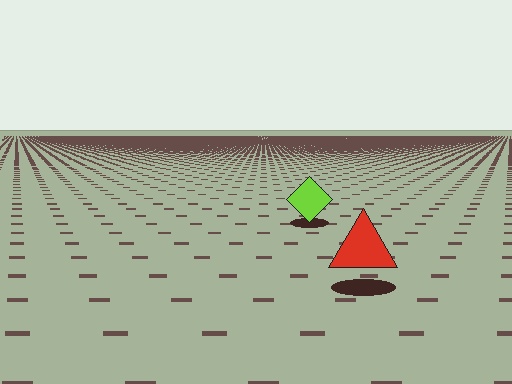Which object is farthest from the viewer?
The lime diamond is farthest from the viewer. It appears smaller and the ground texture around it is denser.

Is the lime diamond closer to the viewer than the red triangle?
No. The red triangle is closer — you can tell from the texture gradient: the ground texture is coarser near it.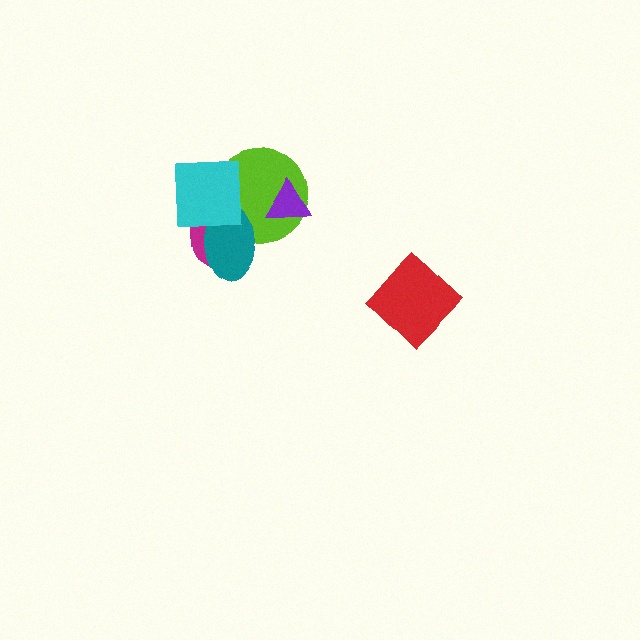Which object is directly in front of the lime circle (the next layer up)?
The teal ellipse is directly in front of the lime circle.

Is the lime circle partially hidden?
Yes, it is partially covered by another shape.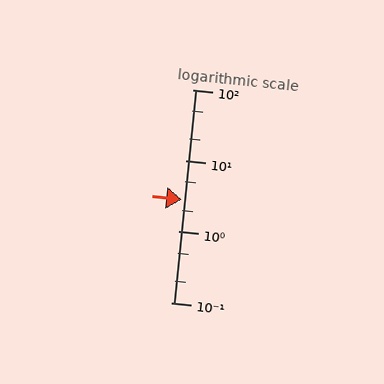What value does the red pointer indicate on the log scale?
The pointer indicates approximately 2.8.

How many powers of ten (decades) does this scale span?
The scale spans 3 decades, from 0.1 to 100.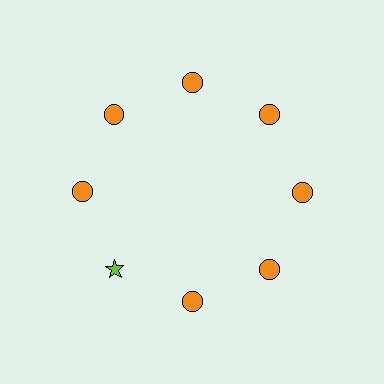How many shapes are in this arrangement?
There are 8 shapes arranged in a ring pattern.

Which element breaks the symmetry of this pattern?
The lime star at roughly the 8 o'clock position breaks the symmetry. All other shapes are orange circles.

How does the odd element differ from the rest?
It differs in both color (lime instead of orange) and shape (star instead of circle).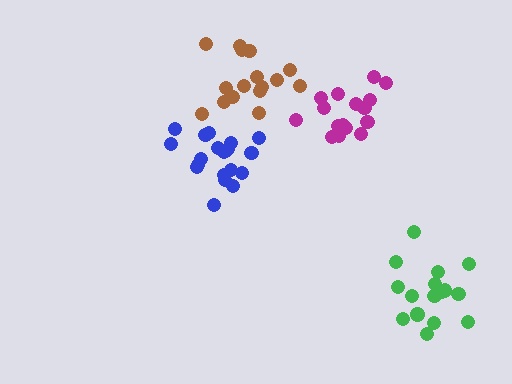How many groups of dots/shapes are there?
There are 4 groups.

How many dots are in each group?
Group 1: 17 dots, Group 2: 20 dots, Group 3: 16 dots, Group 4: 16 dots (69 total).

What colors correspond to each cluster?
The clusters are colored: green, blue, brown, magenta.